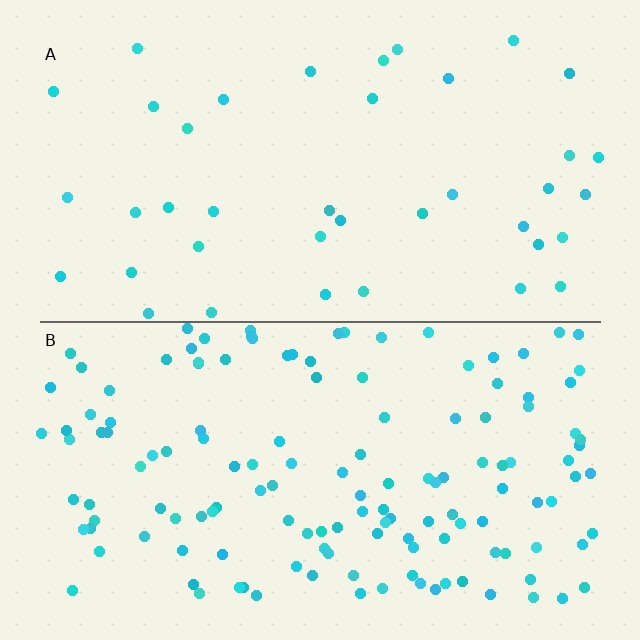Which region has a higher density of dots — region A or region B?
B (the bottom).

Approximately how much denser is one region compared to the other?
Approximately 3.6× — region B over region A.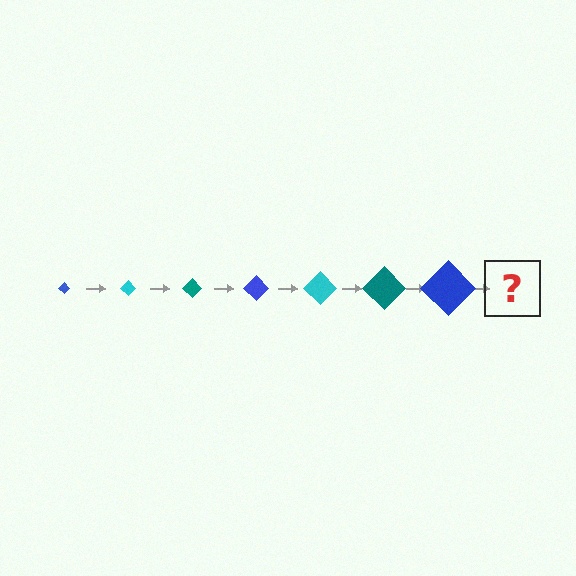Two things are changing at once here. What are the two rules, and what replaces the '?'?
The two rules are that the diamond grows larger each step and the color cycles through blue, cyan, and teal. The '?' should be a cyan diamond, larger than the previous one.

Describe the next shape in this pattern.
It should be a cyan diamond, larger than the previous one.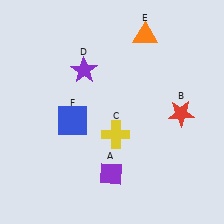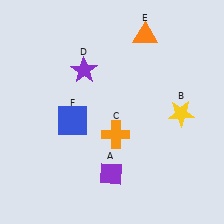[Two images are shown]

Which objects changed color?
B changed from red to yellow. C changed from yellow to orange.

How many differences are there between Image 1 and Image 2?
There are 2 differences between the two images.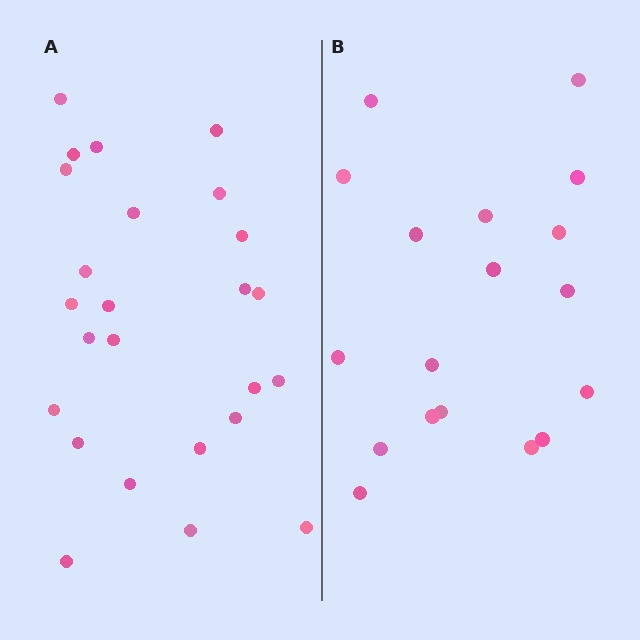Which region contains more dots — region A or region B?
Region A (the left region) has more dots.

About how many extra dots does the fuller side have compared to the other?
Region A has roughly 8 or so more dots than region B.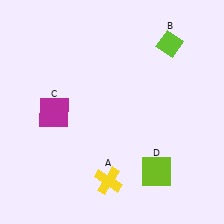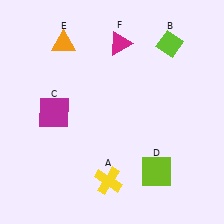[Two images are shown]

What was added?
An orange triangle (E), a magenta triangle (F) were added in Image 2.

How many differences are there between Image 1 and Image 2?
There are 2 differences between the two images.